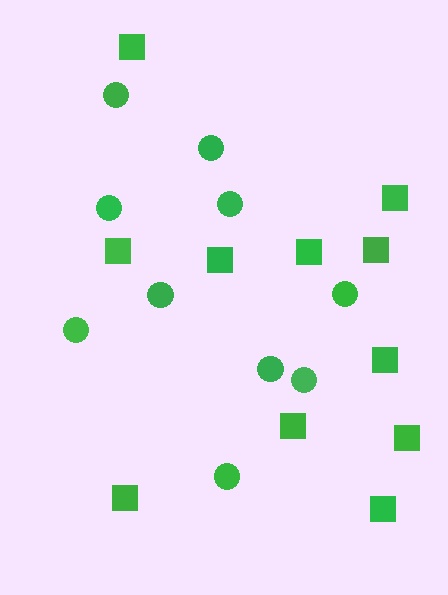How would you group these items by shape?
There are 2 groups: one group of circles (10) and one group of squares (11).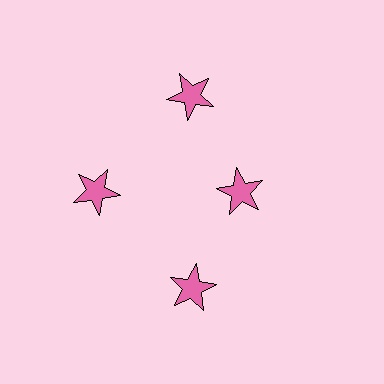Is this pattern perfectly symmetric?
No. The 4 pink stars are arranged in a ring, but one element near the 3 o'clock position is pulled inward toward the center, breaking the 4-fold rotational symmetry.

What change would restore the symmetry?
The symmetry would be restored by moving it outward, back onto the ring so that all 4 stars sit at equal angles and equal distance from the center.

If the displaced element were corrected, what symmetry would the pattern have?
It would have 4-fold rotational symmetry — the pattern would map onto itself every 90 degrees.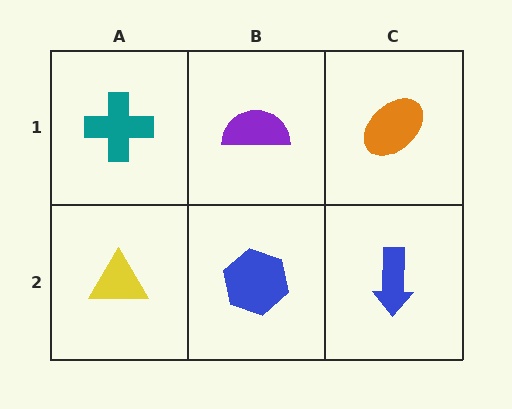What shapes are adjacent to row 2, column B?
A purple semicircle (row 1, column B), a yellow triangle (row 2, column A), a blue arrow (row 2, column C).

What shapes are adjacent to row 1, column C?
A blue arrow (row 2, column C), a purple semicircle (row 1, column B).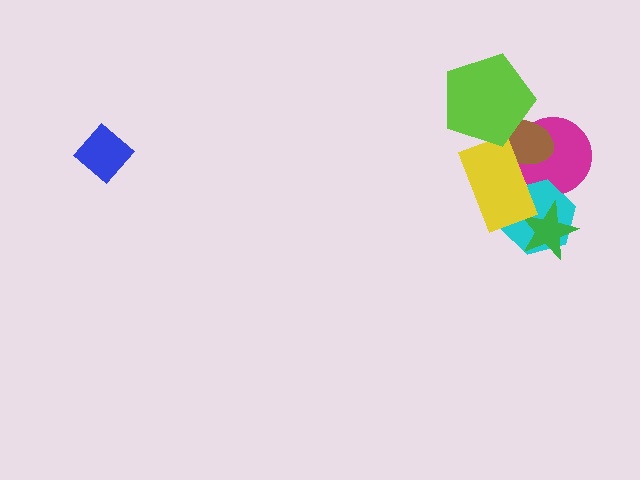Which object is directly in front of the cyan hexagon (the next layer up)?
The green star is directly in front of the cyan hexagon.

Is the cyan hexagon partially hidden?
Yes, it is partially covered by another shape.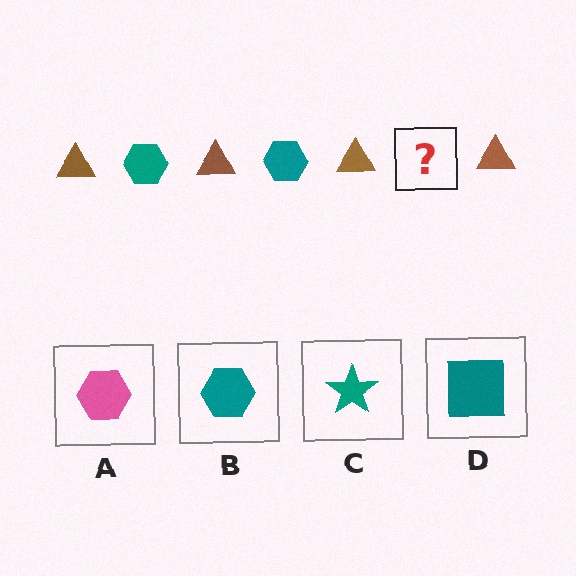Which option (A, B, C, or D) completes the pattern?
B.